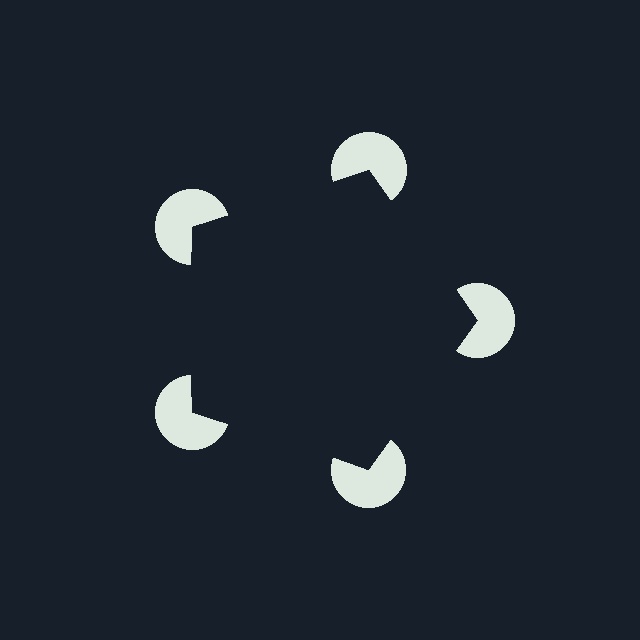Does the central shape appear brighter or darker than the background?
It typically appears slightly darker than the background, even though no actual brightness change is drawn.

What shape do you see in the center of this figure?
An illusory pentagon — its edges are inferred from the aligned wedge cuts in the pac-man discs, not physically drawn.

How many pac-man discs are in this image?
There are 5 — one at each vertex of the illusory pentagon.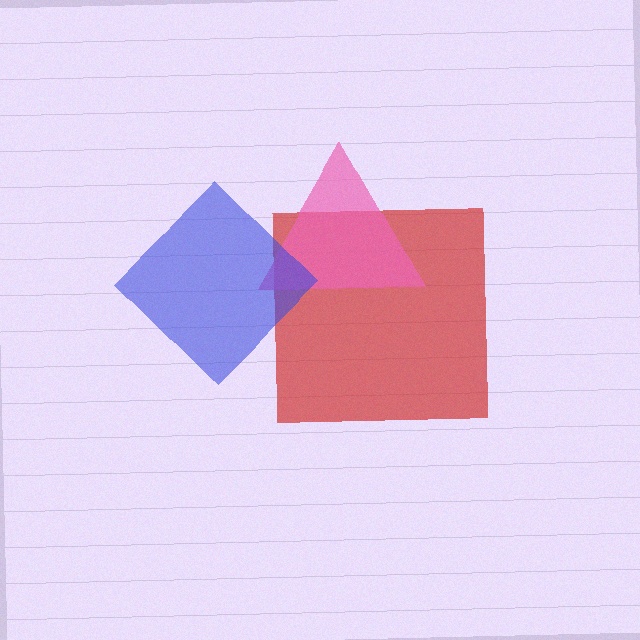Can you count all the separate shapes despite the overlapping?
Yes, there are 3 separate shapes.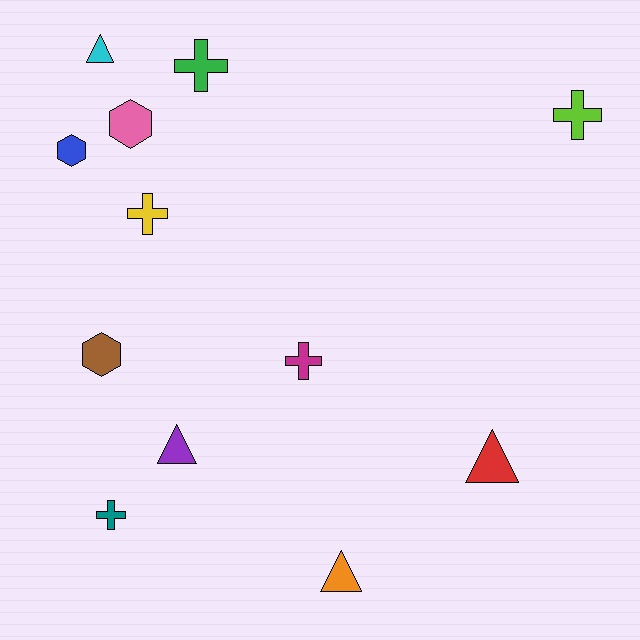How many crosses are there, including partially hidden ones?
There are 5 crosses.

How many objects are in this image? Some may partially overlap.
There are 12 objects.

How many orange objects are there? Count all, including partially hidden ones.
There is 1 orange object.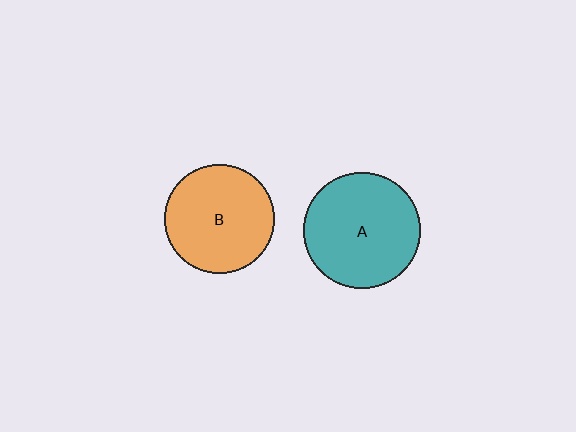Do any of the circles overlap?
No, none of the circles overlap.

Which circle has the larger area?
Circle A (teal).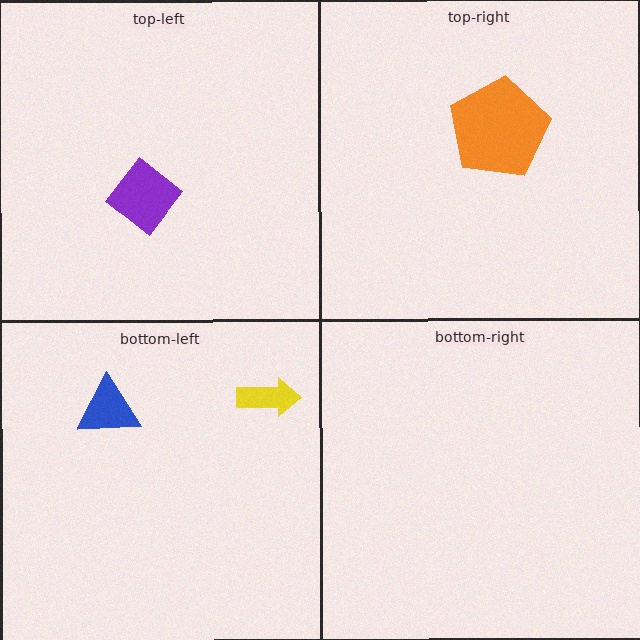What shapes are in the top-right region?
The orange pentagon.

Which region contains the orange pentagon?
The top-right region.